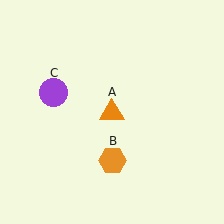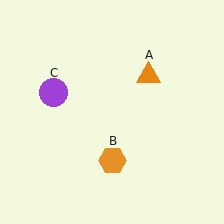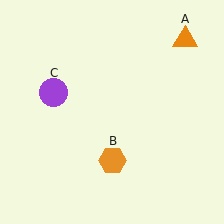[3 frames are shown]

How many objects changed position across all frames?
1 object changed position: orange triangle (object A).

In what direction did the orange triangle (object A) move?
The orange triangle (object A) moved up and to the right.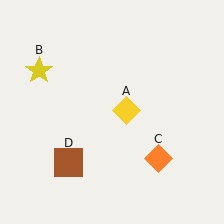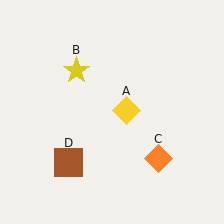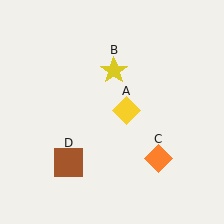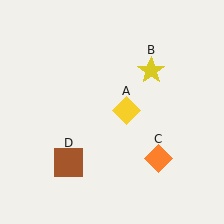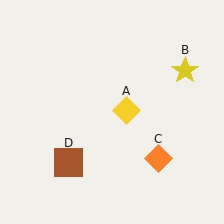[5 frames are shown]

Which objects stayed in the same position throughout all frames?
Yellow diamond (object A) and orange diamond (object C) and brown square (object D) remained stationary.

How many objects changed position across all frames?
1 object changed position: yellow star (object B).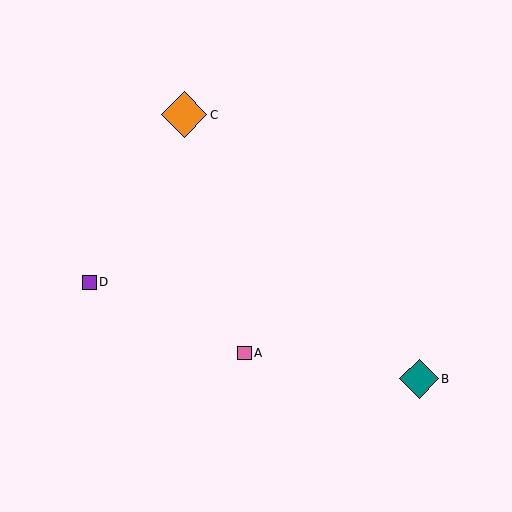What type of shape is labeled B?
Shape B is a teal diamond.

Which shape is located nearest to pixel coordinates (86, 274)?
The purple square (labeled D) at (89, 282) is nearest to that location.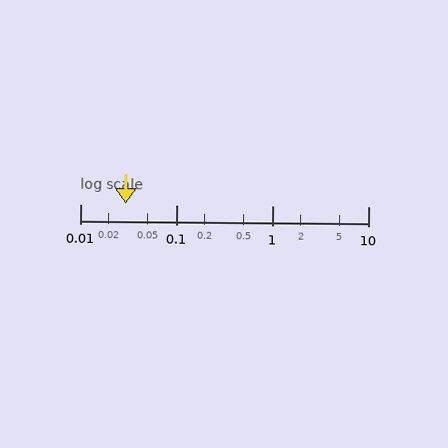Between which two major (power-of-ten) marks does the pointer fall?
The pointer is between 0.01 and 0.1.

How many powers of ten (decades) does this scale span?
The scale spans 3 decades, from 0.01 to 10.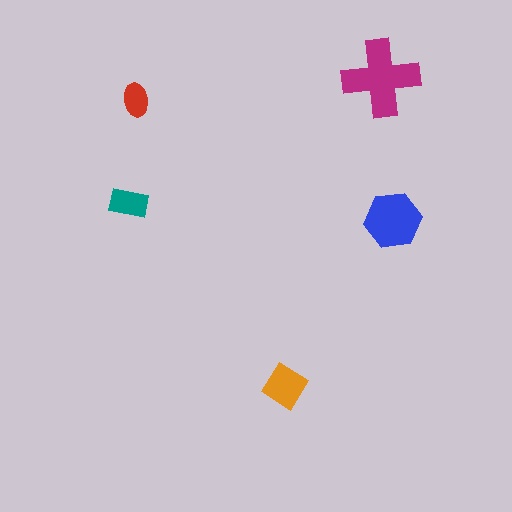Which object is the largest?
The magenta cross.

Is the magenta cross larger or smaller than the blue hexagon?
Larger.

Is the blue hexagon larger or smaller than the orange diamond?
Larger.